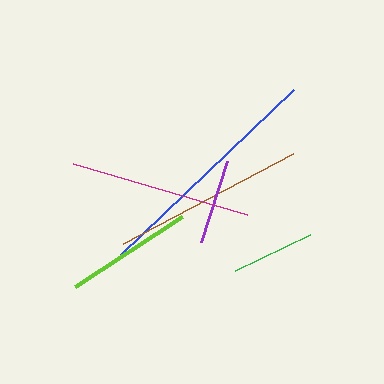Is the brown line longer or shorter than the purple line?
The brown line is longer than the purple line.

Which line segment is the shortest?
The green line is the shortest at approximately 83 pixels.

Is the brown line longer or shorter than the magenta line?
The brown line is longer than the magenta line.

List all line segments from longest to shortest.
From longest to shortest: blue, brown, magenta, lime, purple, green.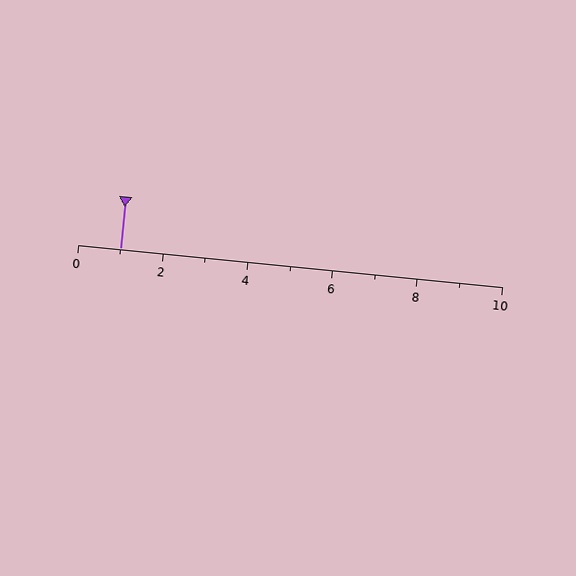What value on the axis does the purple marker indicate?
The marker indicates approximately 1.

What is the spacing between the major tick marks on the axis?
The major ticks are spaced 2 apart.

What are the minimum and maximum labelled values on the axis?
The axis runs from 0 to 10.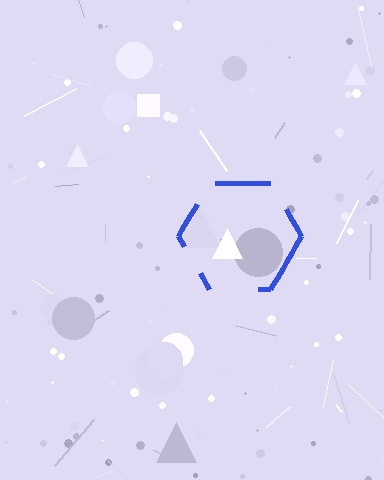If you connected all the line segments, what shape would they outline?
They would outline a hexagon.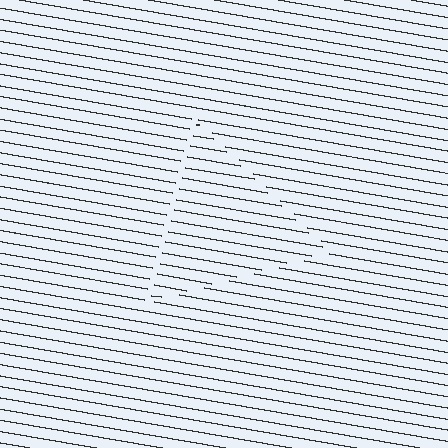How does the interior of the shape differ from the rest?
The interior of the shape contains the same grating, shifted by half a period — the contour is defined by the phase discontinuity where line-ends from the inner and outer gratings abut.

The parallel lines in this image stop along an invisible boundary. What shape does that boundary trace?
An illusory triangle. The interior of the shape contains the same grating, shifted by half a period — the contour is defined by the phase discontinuity where line-ends from the inner and outer gratings abut.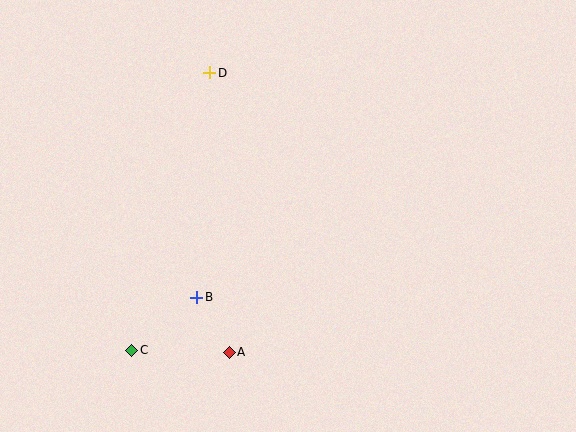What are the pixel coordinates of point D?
Point D is at (210, 73).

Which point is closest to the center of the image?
Point B at (197, 297) is closest to the center.